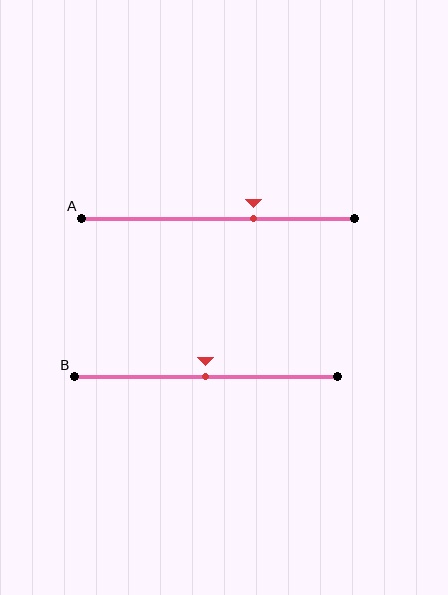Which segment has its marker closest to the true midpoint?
Segment B has its marker closest to the true midpoint.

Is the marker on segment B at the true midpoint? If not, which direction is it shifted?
Yes, the marker on segment B is at the true midpoint.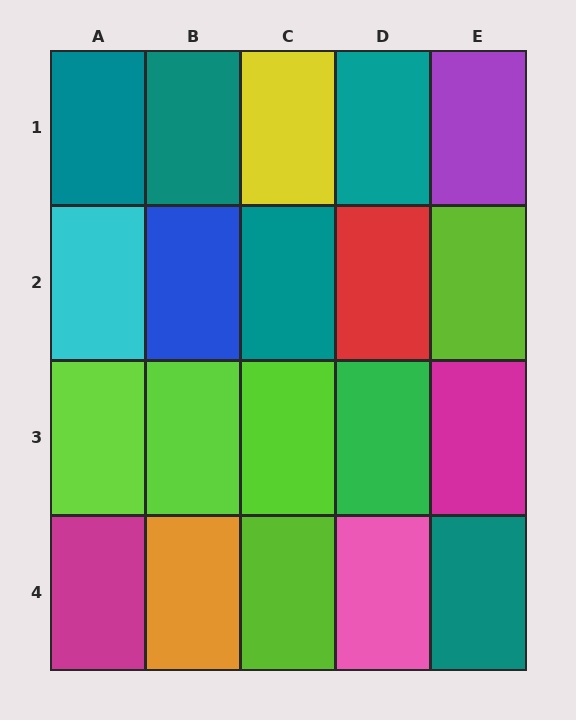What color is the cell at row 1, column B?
Teal.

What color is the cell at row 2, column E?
Lime.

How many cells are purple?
1 cell is purple.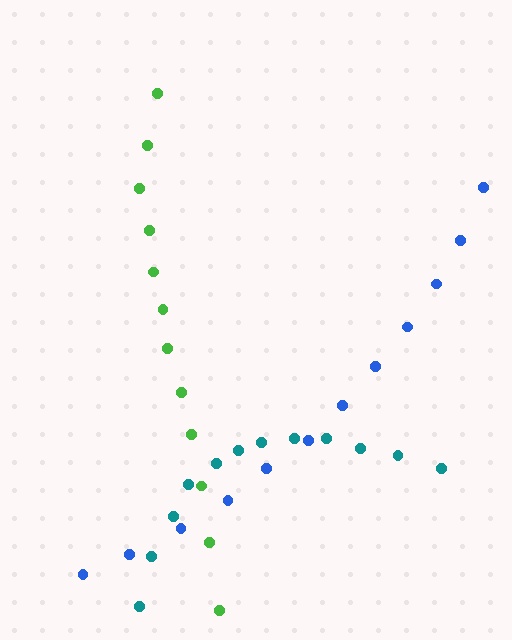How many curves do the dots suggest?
There are 3 distinct paths.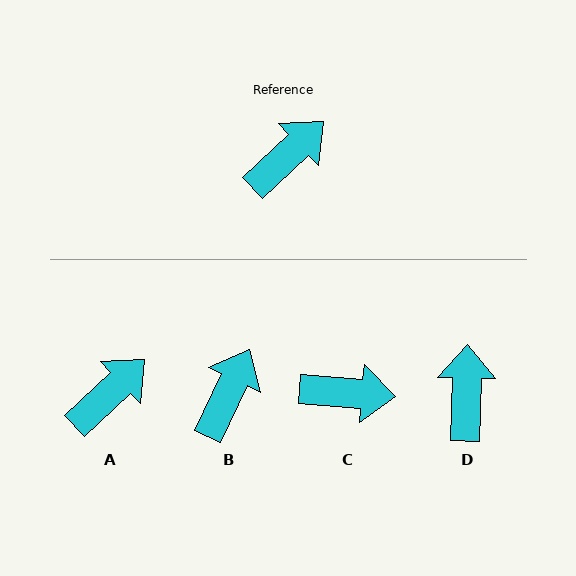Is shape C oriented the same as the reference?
No, it is off by about 48 degrees.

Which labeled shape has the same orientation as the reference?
A.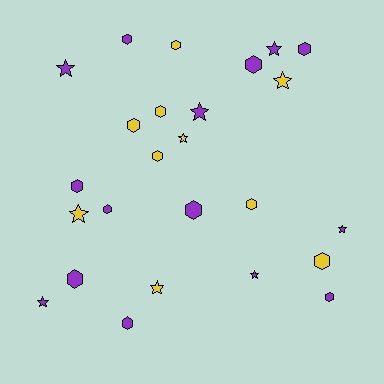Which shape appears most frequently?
Hexagon, with 15 objects.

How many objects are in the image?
There are 25 objects.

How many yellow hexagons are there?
There are 6 yellow hexagons.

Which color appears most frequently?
Purple, with 15 objects.